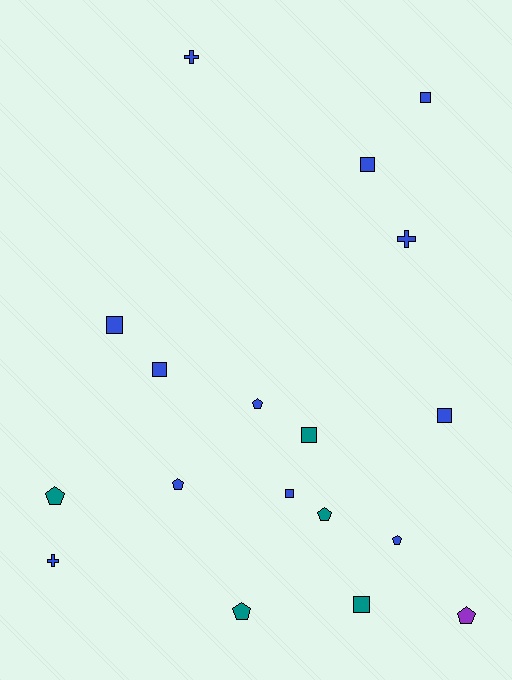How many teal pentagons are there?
There are 3 teal pentagons.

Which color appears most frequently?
Blue, with 12 objects.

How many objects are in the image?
There are 18 objects.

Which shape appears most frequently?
Square, with 8 objects.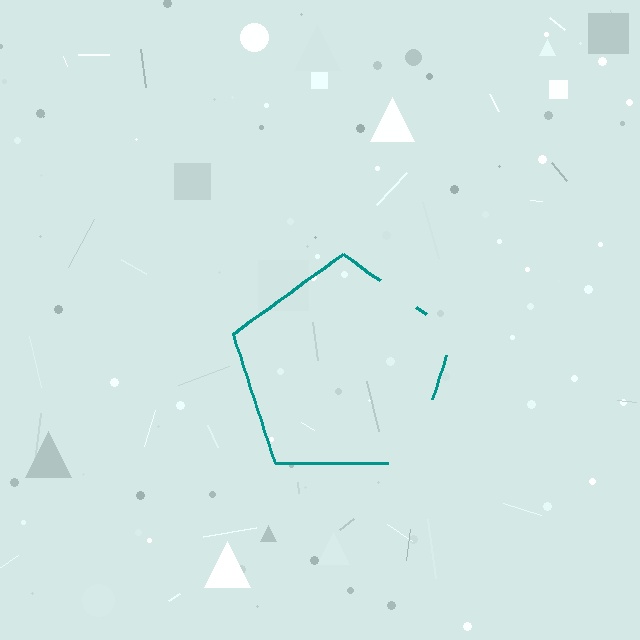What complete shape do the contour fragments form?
The contour fragments form a pentagon.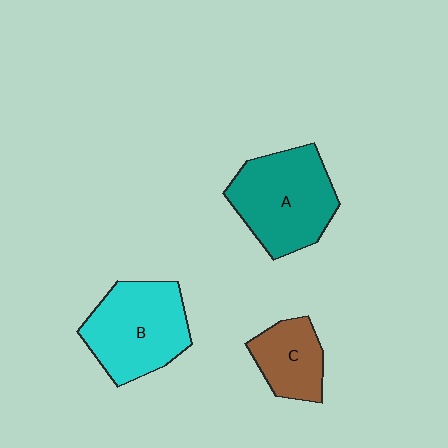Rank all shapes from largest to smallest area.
From largest to smallest: A (teal), B (cyan), C (brown).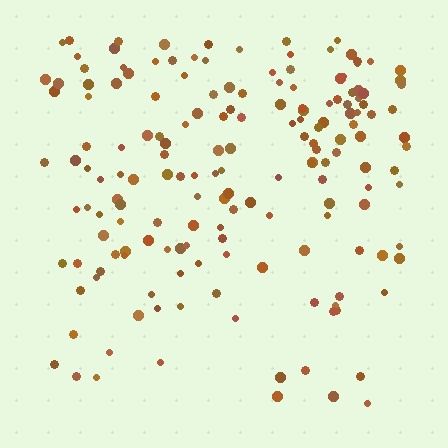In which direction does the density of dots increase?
From bottom to top, with the top side densest.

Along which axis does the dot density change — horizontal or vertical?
Vertical.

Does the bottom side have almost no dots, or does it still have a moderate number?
Still a moderate number, just noticeably fewer than the top.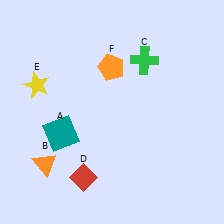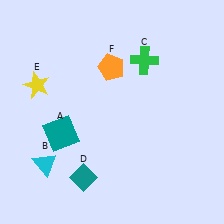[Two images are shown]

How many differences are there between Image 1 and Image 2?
There are 2 differences between the two images.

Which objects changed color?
B changed from orange to cyan. D changed from red to teal.